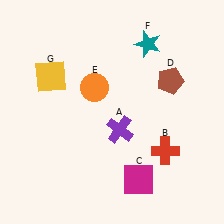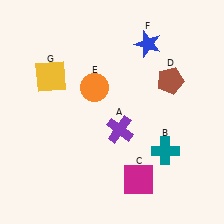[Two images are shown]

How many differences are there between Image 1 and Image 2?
There are 2 differences between the two images.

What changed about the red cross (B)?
In Image 1, B is red. In Image 2, it changed to teal.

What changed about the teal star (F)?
In Image 1, F is teal. In Image 2, it changed to blue.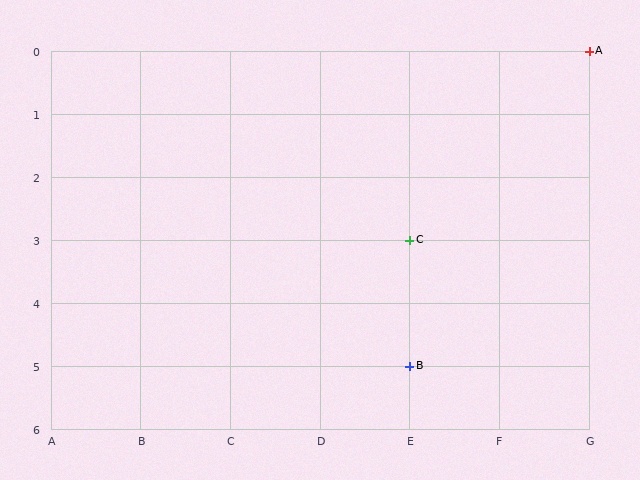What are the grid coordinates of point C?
Point C is at grid coordinates (E, 3).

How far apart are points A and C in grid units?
Points A and C are 2 columns and 3 rows apart (about 3.6 grid units diagonally).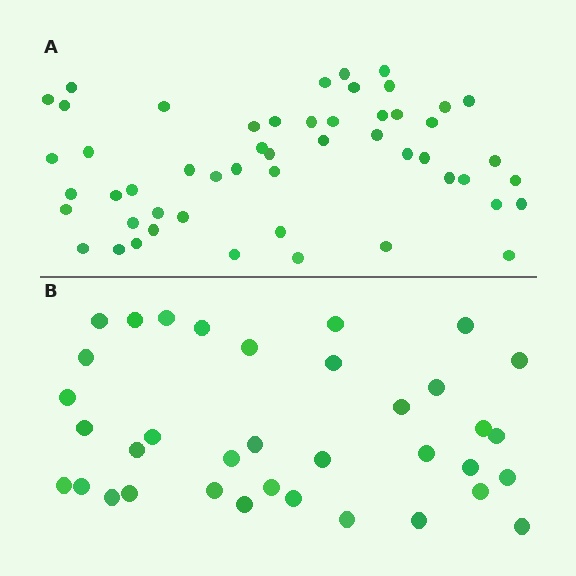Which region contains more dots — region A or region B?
Region A (the top region) has more dots.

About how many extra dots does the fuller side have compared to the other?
Region A has approximately 15 more dots than region B.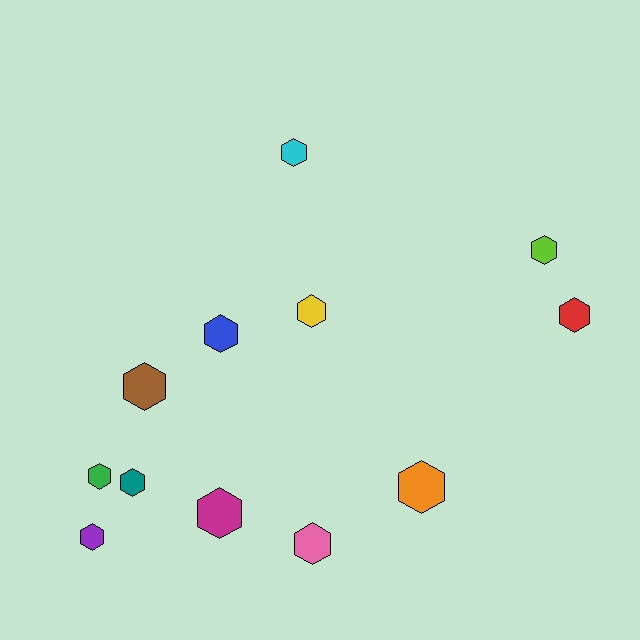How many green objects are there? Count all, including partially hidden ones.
There is 1 green object.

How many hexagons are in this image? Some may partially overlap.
There are 12 hexagons.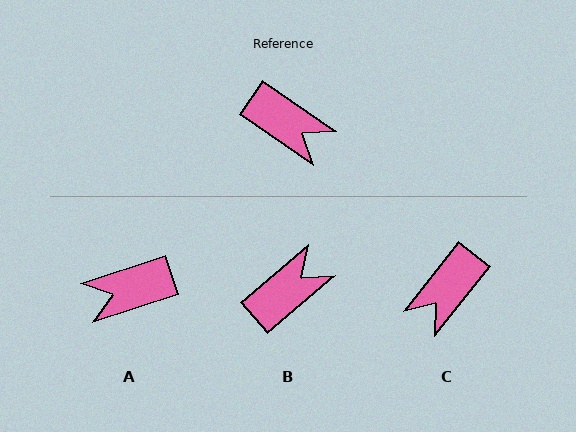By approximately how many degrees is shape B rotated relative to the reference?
Approximately 75 degrees counter-clockwise.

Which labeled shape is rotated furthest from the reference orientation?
A, about 128 degrees away.